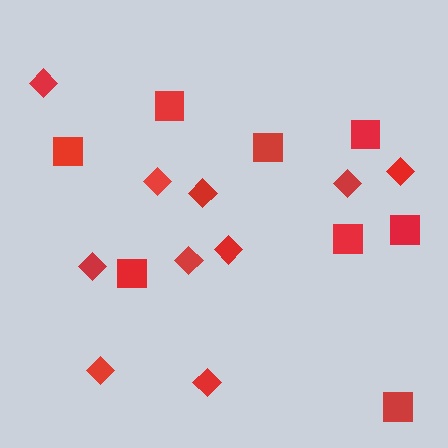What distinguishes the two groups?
There are 2 groups: one group of diamonds (10) and one group of squares (8).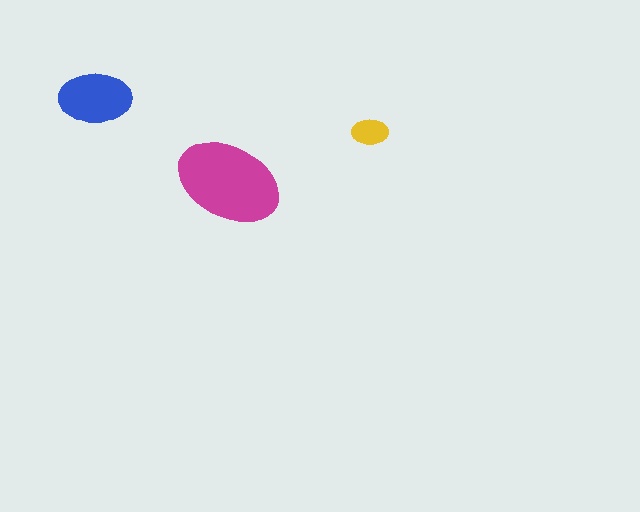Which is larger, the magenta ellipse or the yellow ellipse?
The magenta one.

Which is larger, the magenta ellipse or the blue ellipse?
The magenta one.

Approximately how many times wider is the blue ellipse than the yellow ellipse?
About 2 times wider.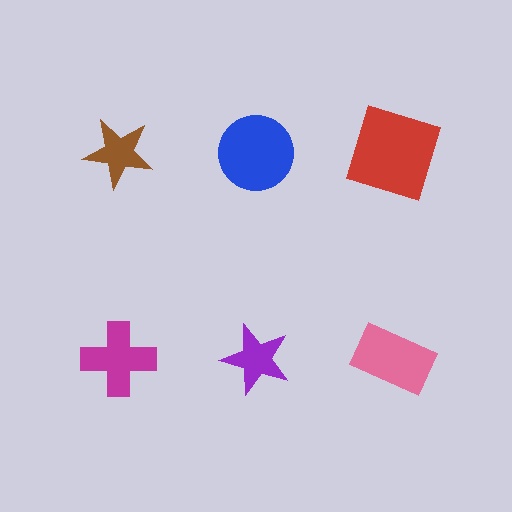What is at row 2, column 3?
A pink rectangle.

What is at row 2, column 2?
A purple star.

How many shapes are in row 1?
3 shapes.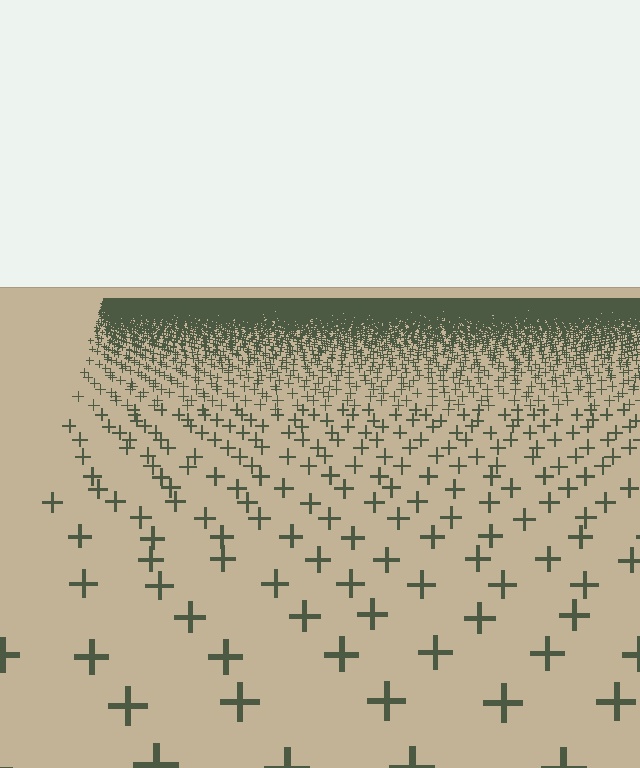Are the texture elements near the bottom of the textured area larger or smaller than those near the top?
Larger. Near the bottom, elements are closer to the viewer and appear at a bigger on-screen size.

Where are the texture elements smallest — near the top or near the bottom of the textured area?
Near the top.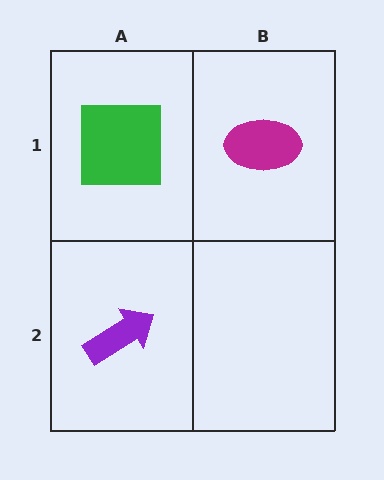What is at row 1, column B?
A magenta ellipse.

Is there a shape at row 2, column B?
No, that cell is empty.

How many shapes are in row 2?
1 shape.